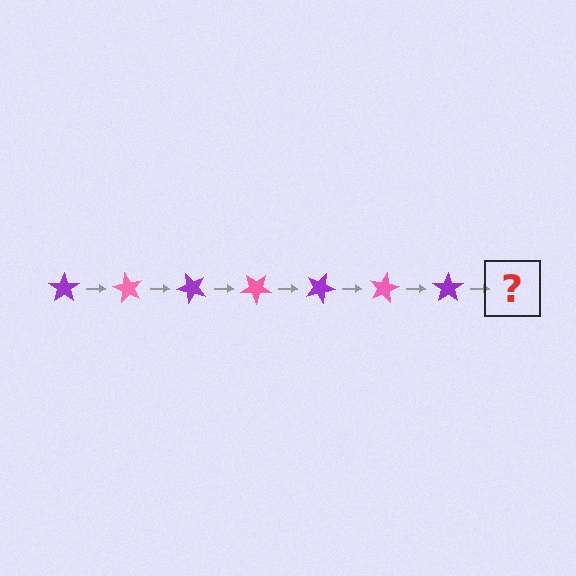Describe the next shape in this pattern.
It should be a pink star, rotated 420 degrees from the start.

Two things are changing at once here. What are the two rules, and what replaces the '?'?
The two rules are that it rotates 60 degrees each step and the color cycles through purple and pink. The '?' should be a pink star, rotated 420 degrees from the start.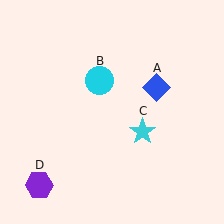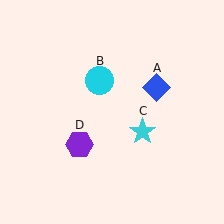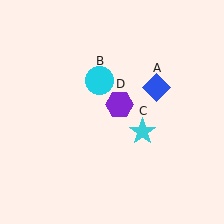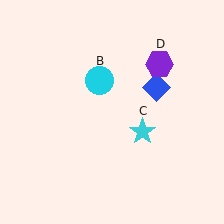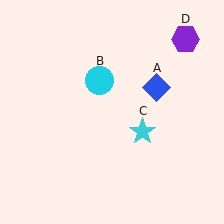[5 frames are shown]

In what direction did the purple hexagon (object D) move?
The purple hexagon (object D) moved up and to the right.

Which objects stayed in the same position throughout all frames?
Blue diamond (object A) and cyan circle (object B) and cyan star (object C) remained stationary.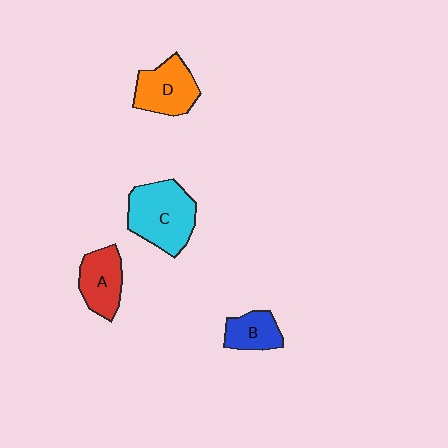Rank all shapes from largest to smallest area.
From largest to smallest: C (cyan), D (orange), A (red), B (blue).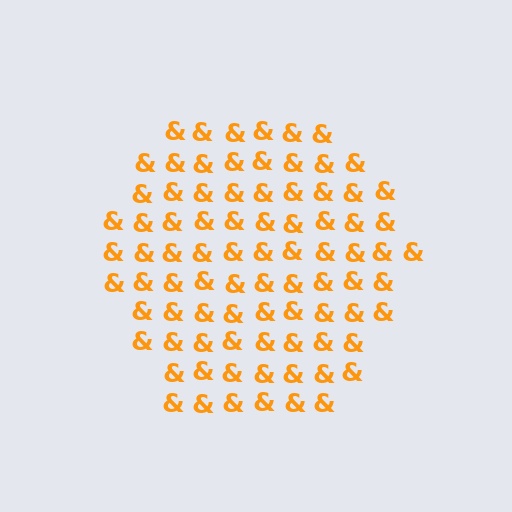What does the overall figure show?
The overall figure shows a hexagon.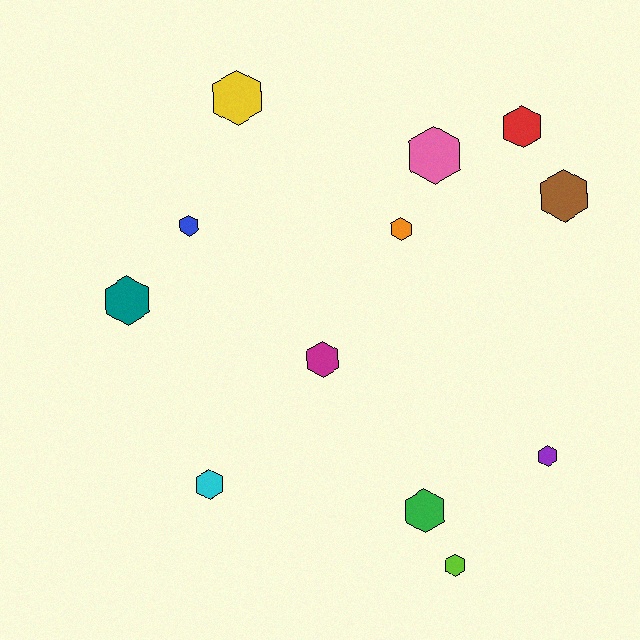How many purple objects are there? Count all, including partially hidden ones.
There is 1 purple object.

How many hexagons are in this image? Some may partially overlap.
There are 12 hexagons.